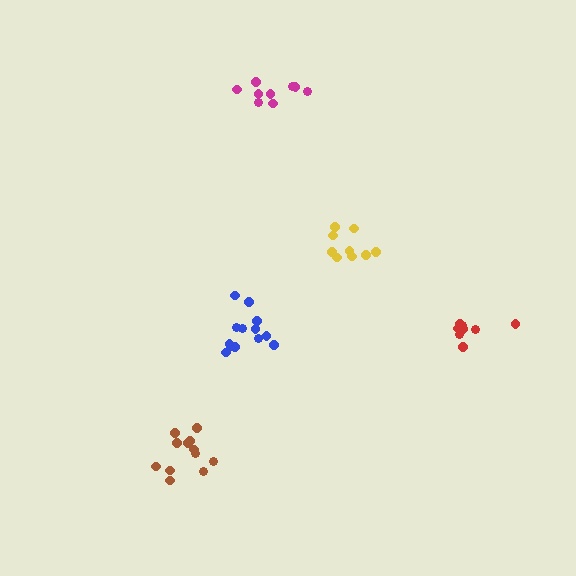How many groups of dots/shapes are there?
There are 5 groups.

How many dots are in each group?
Group 1: 13 dots, Group 2: 9 dots, Group 3: 9 dots, Group 4: 9 dots, Group 5: 12 dots (52 total).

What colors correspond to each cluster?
The clusters are colored: blue, red, magenta, yellow, brown.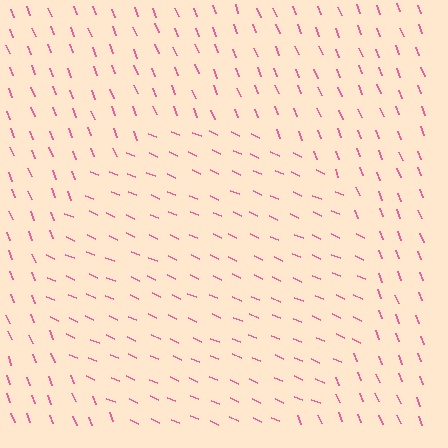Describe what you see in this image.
The image is filled with small pink line segments. A circle region in the image has lines oriented differently from the surrounding lines, creating a visible texture boundary.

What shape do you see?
I see a circle.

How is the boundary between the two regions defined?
The boundary is defined purely by a change in line orientation (approximately 45 degrees difference). All lines are the same color and thickness.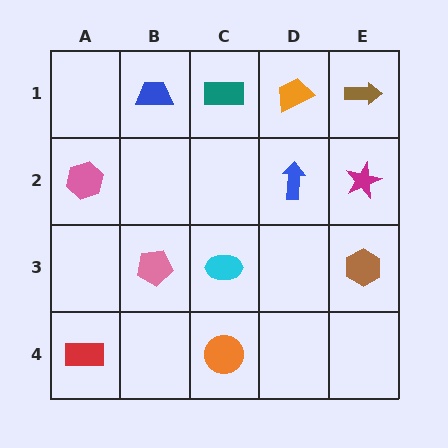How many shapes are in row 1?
4 shapes.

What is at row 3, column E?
A brown hexagon.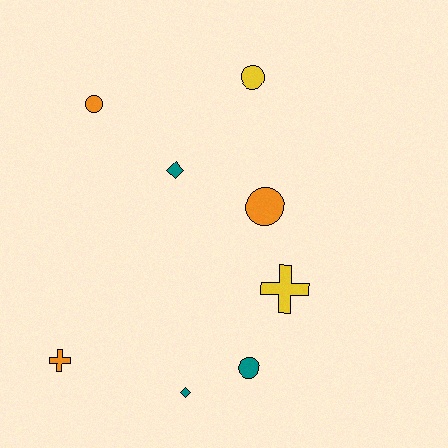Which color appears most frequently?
Teal, with 3 objects.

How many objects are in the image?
There are 8 objects.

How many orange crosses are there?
There is 1 orange cross.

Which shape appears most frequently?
Circle, with 4 objects.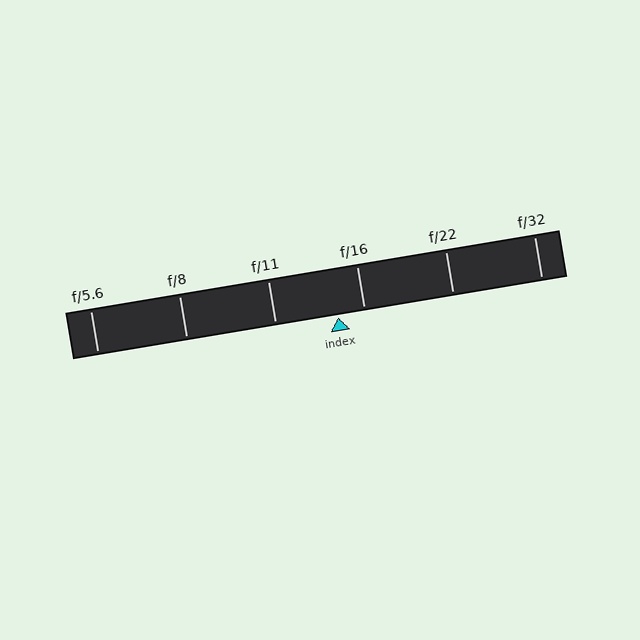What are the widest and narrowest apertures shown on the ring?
The widest aperture shown is f/5.6 and the narrowest is f/32.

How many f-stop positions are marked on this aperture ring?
There are 6 f-stop positions marked.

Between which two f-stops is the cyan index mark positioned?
The index mark is between f/11 and f/16.